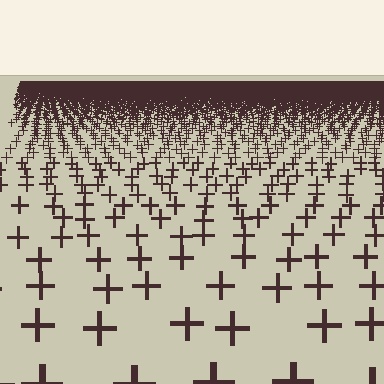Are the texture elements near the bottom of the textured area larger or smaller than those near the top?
Larger. Near the bottom, elements are closer to the viewer and appear at a bigger on-screen size.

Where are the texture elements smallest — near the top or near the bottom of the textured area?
Near the top.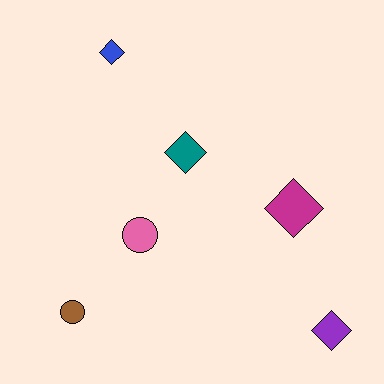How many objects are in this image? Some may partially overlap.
There are 6 objects.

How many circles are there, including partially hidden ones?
There are 2 circles.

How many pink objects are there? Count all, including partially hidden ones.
There is 1 pink object.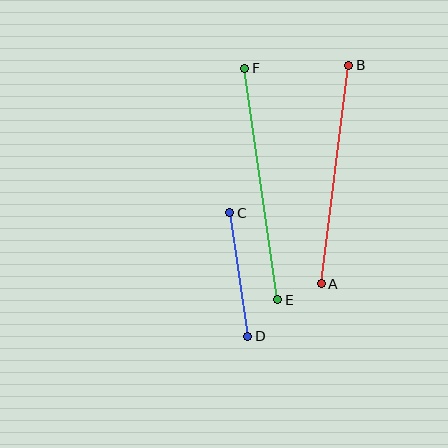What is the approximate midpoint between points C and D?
The midpoint is at approximately (239, 274) pixels.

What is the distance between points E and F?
The distance is approximately 234 pixels.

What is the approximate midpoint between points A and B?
The midpoint is at approximately (335, 175) pixels.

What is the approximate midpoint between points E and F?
The midpoint is at approximately (261, 184) pixels.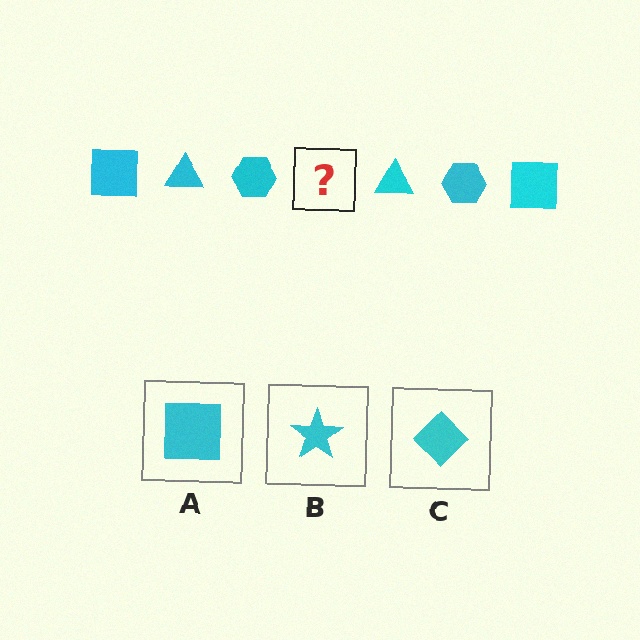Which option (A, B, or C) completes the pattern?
A.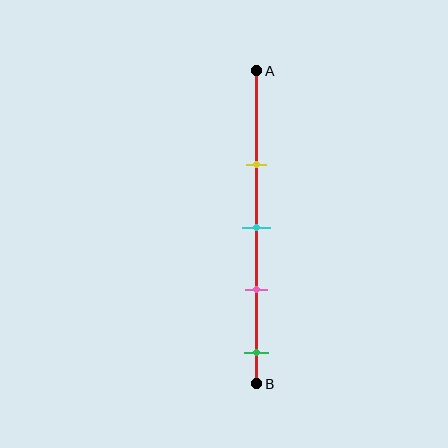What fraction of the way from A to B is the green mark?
The green mark is approximately 90% (0.9) of the way from A to B.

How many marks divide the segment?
There are 4 marks dividing the segment.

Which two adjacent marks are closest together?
The cyan and pink marks are the closest adjacent pair.